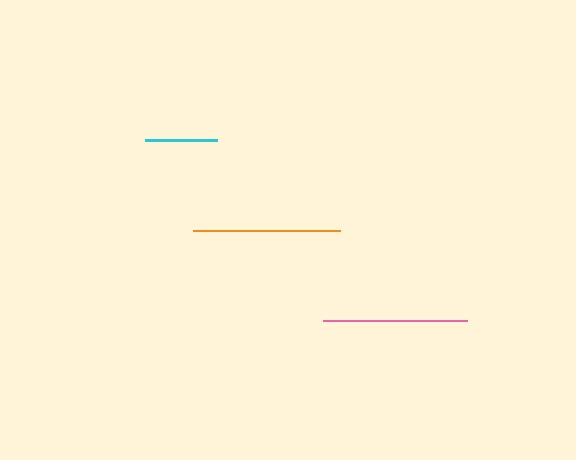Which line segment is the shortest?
The cyan line is the shortest at approximately 72 pixels.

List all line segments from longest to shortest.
From longest to shortest: orange, pink, cyan.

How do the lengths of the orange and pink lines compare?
The orange and pink lines are approximately the same length.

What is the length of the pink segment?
The pink segment is approximately 144 pixels long.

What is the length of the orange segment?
The orange segment is approximately 148 pixels long.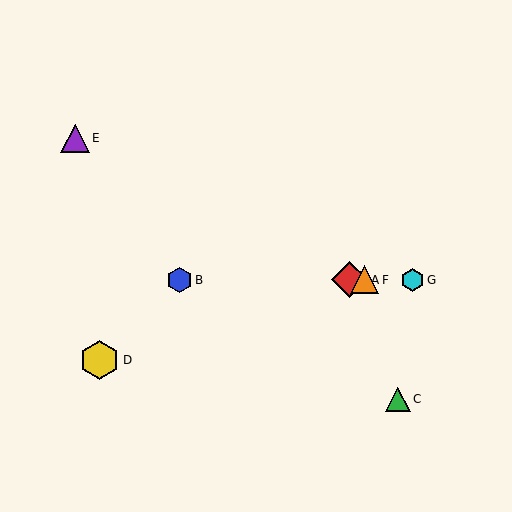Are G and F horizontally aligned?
Yes, both are at y≈280.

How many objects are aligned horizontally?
4 objects (A, B, F, G) are aligned horizontally.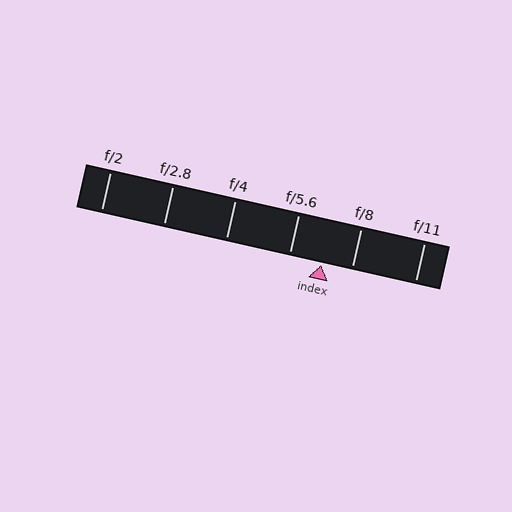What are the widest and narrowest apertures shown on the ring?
The widest aperture shown is f/2 and the narrowest is f/11.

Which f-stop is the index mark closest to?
The index mark is closest to f/8.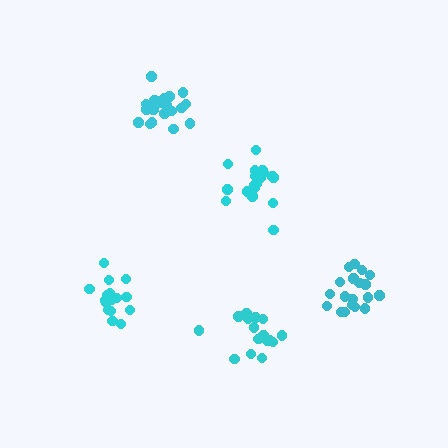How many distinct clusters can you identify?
There are 5 distinct clusters.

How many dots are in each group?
Group 1: 18 dots, Group 2: 19 dots, Group 3: 17 dots, Group 4: 20 dots, Group 5: 16 dots (90 total).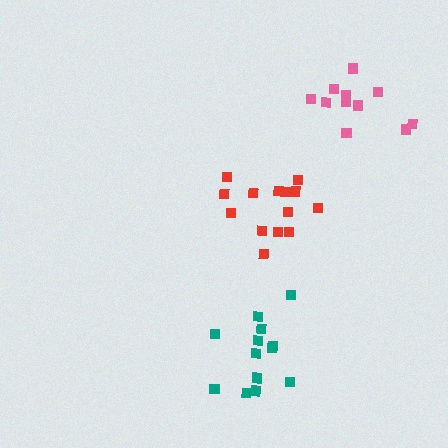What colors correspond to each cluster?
The clusters are colored: teal, red, pink.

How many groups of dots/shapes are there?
There are 3 groups.